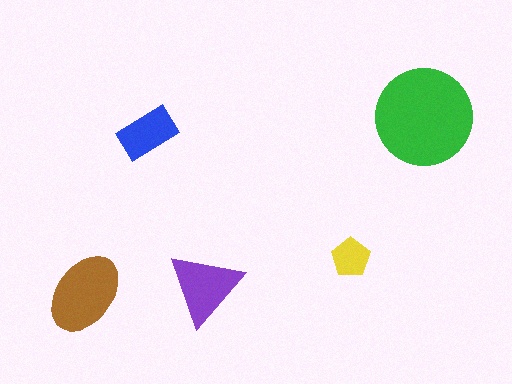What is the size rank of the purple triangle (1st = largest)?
3rd.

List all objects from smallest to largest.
The yellow pentagon, the blue rectangle, the purple triangle, the brown ellipse, the green circle.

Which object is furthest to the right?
The green circle is rightmost.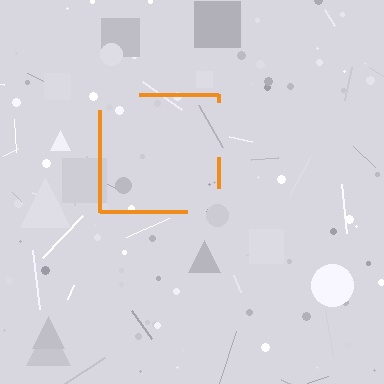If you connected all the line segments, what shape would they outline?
They would outline a square.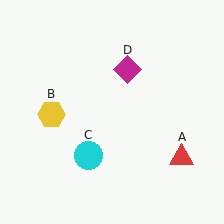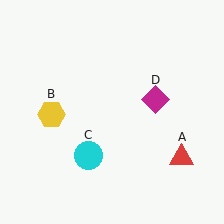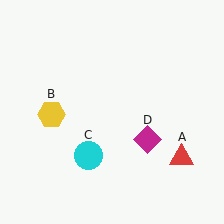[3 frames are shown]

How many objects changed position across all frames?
1 object changed position: magenta diamond (object D).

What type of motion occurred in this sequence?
The magenta diamond (object D) rotated clockwise around the center of the scene.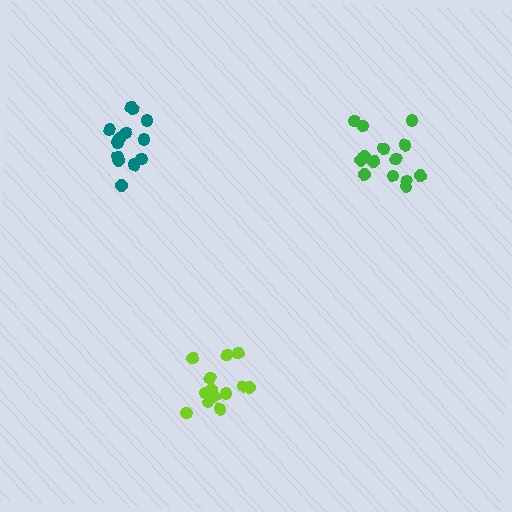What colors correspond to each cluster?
The clusters are colored: teal, lime, green.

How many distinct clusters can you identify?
There are 3 distinct clusters.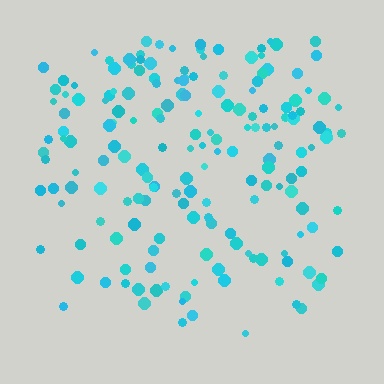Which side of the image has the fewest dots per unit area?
The bottom.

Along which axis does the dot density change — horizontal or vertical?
Vertical.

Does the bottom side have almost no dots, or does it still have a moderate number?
Still a moderate number, just noticeably fewer than the top.